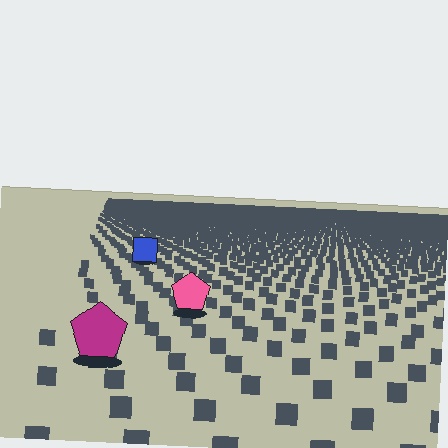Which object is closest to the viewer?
The magenta pentagon is closest. The texture marks near it are larger and more spread out.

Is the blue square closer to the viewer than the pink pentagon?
No. The pink pentagon is closer — you can tell from the texture gradient: the ground texture is coarser near it.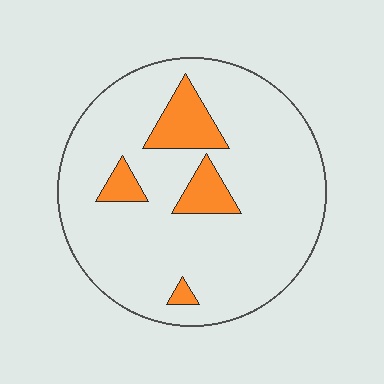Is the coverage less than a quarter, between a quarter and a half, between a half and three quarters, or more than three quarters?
Less than a quarter.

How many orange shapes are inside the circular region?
4.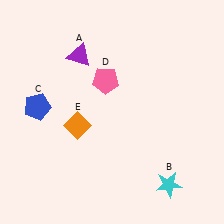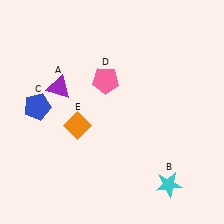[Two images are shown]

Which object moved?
The purple triangle (A) moved down.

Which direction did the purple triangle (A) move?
The purple triangle (A) moved down.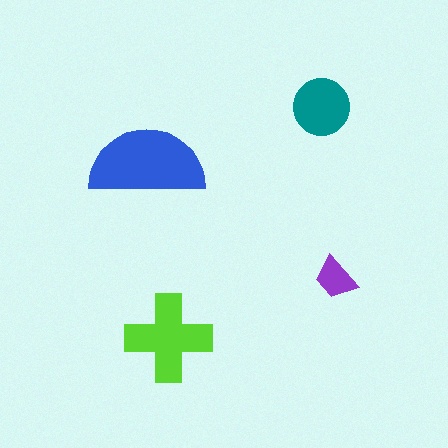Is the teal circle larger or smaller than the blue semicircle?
Smaller.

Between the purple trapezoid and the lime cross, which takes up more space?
The lime cross.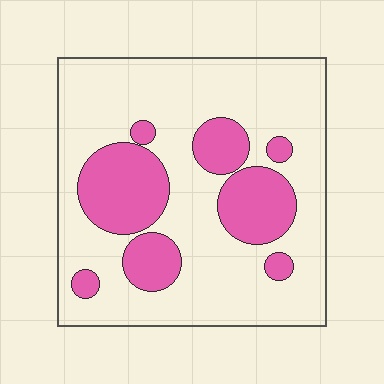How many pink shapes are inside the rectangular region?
8.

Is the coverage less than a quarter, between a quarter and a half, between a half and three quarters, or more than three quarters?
Between a quarter and a half.